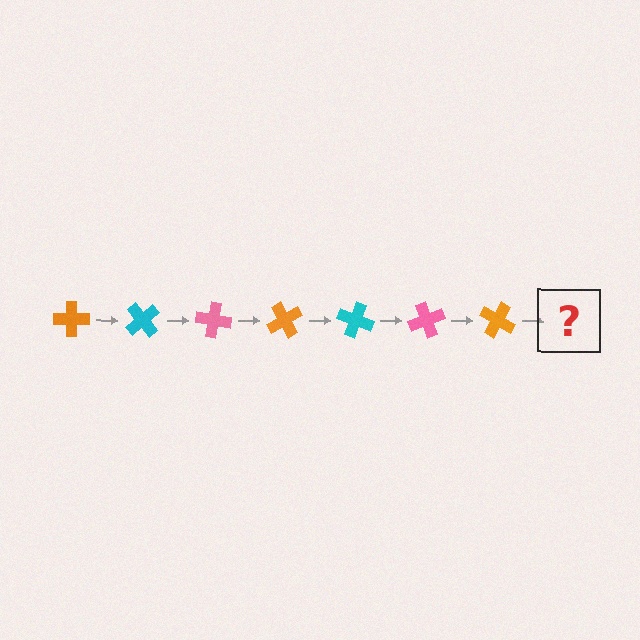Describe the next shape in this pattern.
It should be a cyan cross, rotated 350 degrees from the start.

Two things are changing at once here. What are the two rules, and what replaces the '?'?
The two rules are that it rotates 50 degrees each step and the color cycles through orange, cyan, and pink. The '?' should be a cyan cross, rotated 350 degrees from the start.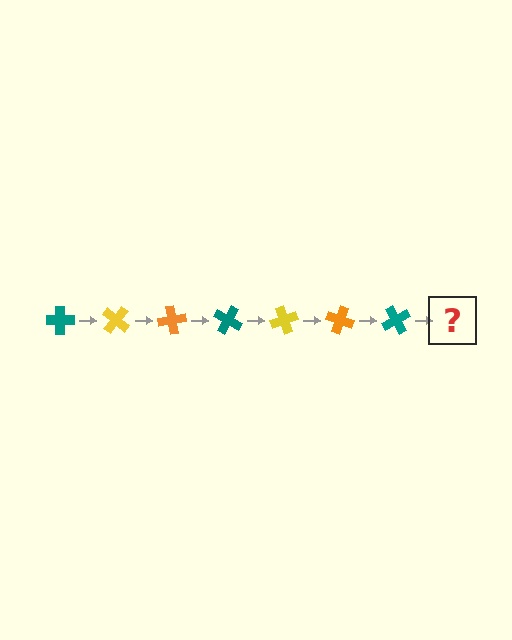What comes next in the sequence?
The next element should be a yellow cross, rotated 280 degrees from the start.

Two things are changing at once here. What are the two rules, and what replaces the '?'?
The two rules are that it rotates 40 degrees each step and the color cycles through teal, yellow, and orange. The '?' should be a yellow cross, rotated 280 degrees from the start.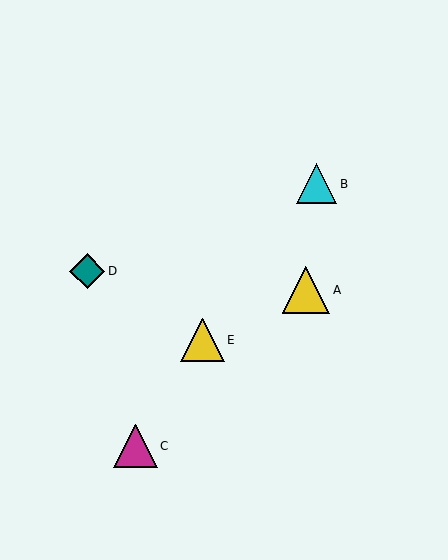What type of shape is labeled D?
Shape D is a teal diamond.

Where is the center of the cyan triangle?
The center of the cyan triangle is at (317, 184).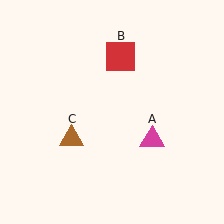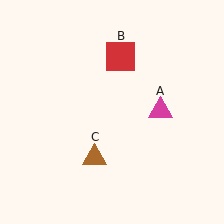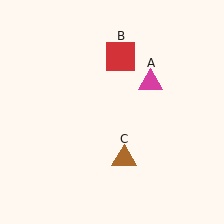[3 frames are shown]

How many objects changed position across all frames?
2 objects changed position: magenta triangle (object A), brown triangle (object C).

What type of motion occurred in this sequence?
The magenta triangle (object A), brown triangle (object C) rotated counterclockwise around the center of the scene.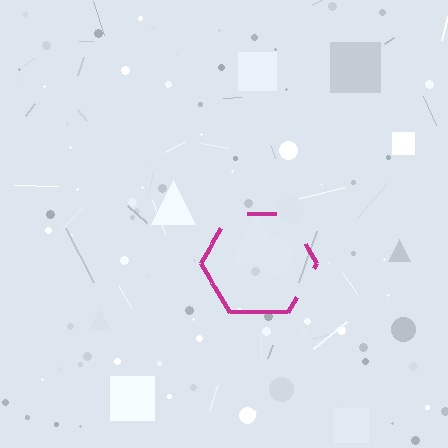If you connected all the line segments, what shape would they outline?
They would outline a hexagon.